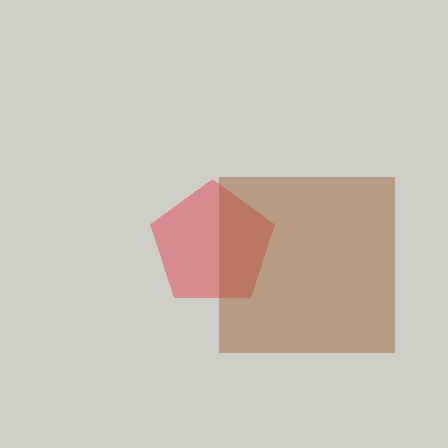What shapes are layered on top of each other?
The layered shapes are: a red pentagon, a brown square.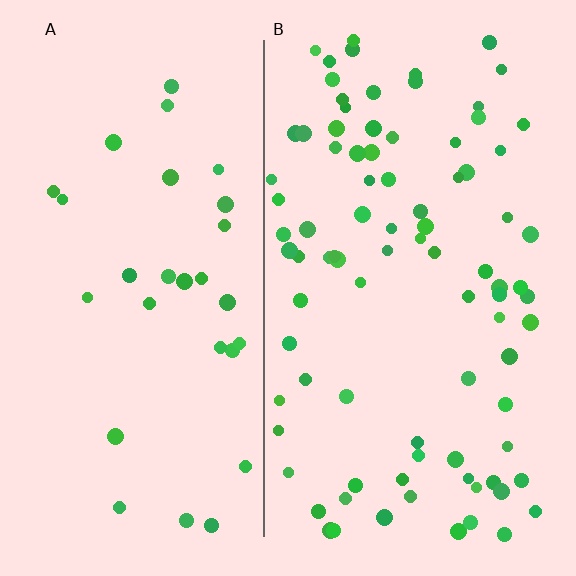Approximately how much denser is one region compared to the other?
Approximately 3.0× — region B over region A.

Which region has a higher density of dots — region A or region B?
B (the right).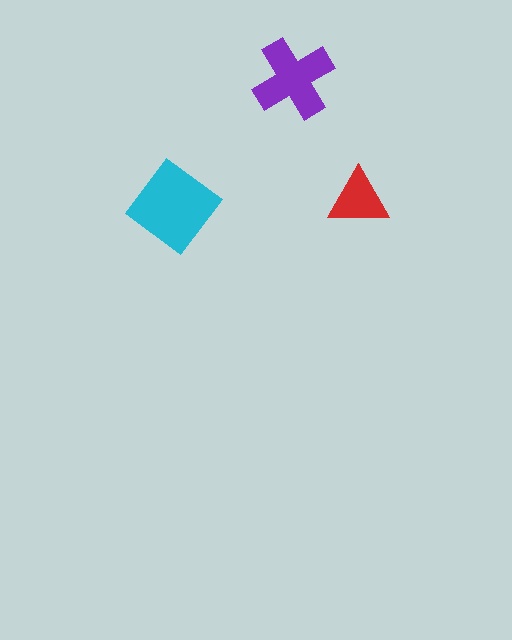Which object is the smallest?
The red triangle.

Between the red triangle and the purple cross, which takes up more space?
The purple cross.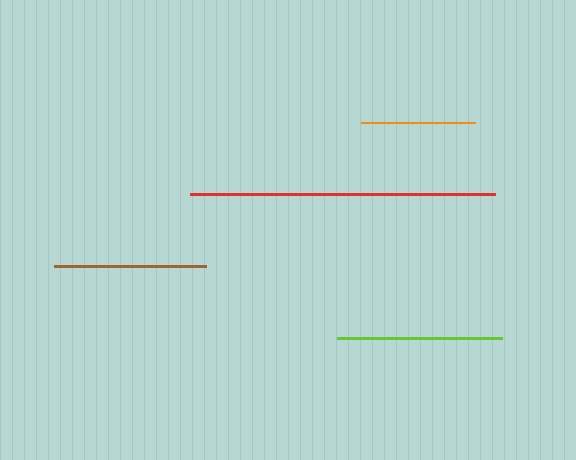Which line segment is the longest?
The red line is the longest at approximately 305 pixels.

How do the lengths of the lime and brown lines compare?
The lime and brown lines are approximately the same length.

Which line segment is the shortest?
The orange line is the shortest at approximately 114 pixels.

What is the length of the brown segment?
The brown segment is approximately 152 pixels long.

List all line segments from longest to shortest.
From longest to shortest: red, lime, brown, orange.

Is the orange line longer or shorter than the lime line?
The lime line is longer than the orange line.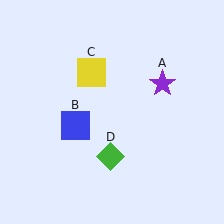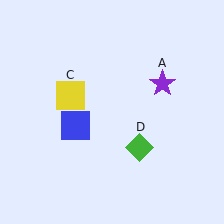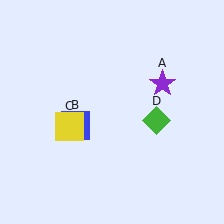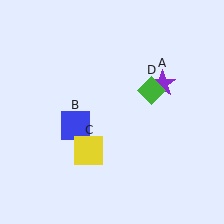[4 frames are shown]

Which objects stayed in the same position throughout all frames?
Purple star (object A) and blue square (object B) remained stationary.